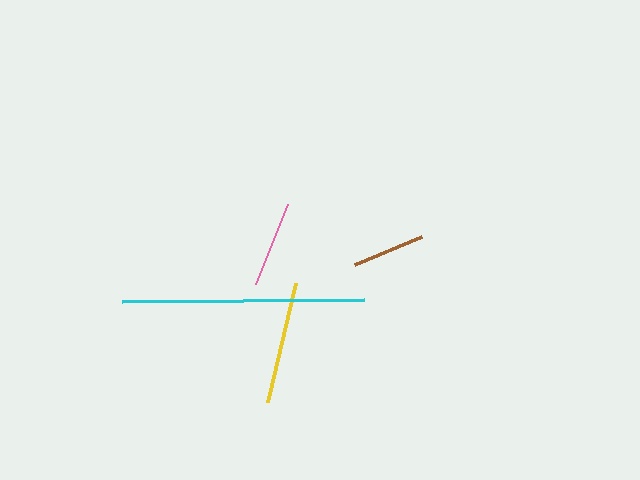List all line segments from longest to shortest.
From longest to shortest: cyan, yellow, pink, brown.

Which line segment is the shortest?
The brown line is the shortest at approximately 72 pixels.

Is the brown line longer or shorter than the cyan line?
The cyan line is longer than the brown line.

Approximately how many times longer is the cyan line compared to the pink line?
The cyan line is approximately 2.8 times the length of the pink line.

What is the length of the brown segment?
The brown segment is approximately 72 pixels long.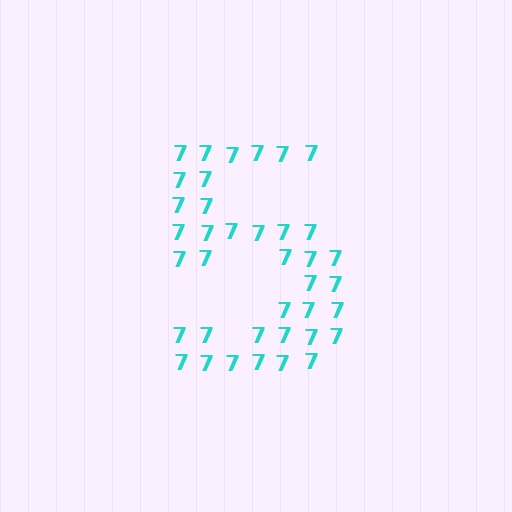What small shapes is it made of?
It is made of small digit 7's.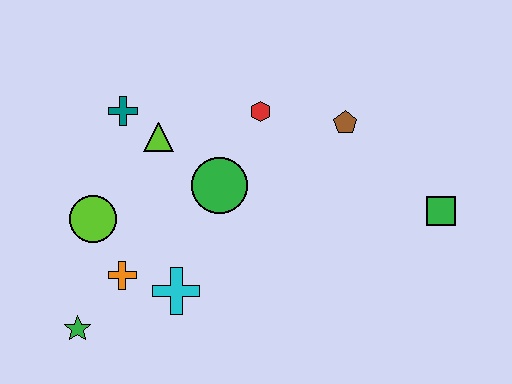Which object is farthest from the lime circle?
The green square is farthest from the lime circle.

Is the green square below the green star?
No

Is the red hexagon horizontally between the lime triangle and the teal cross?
No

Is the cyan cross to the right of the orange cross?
Yes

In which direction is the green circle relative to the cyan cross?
The green circle is above the cyan cross.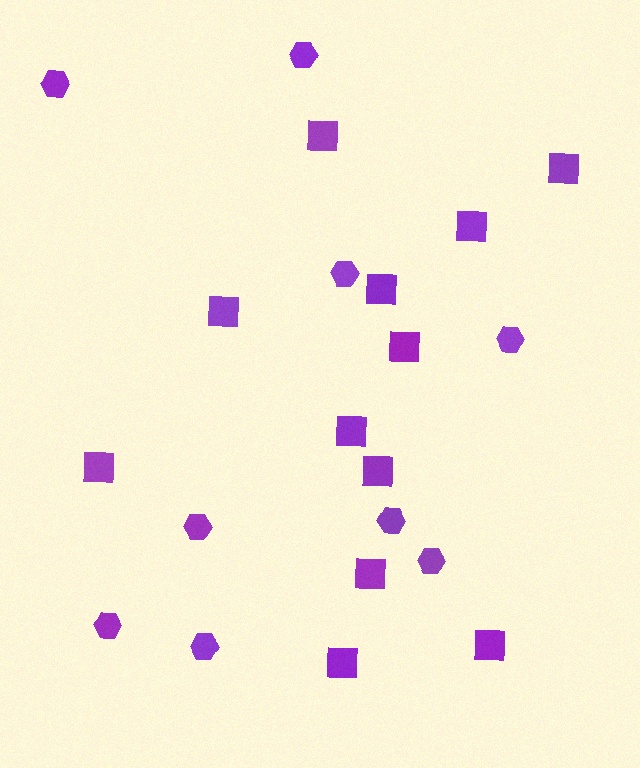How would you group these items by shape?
There are 2 groups: one group of hexagons (9) and one group of squares (12).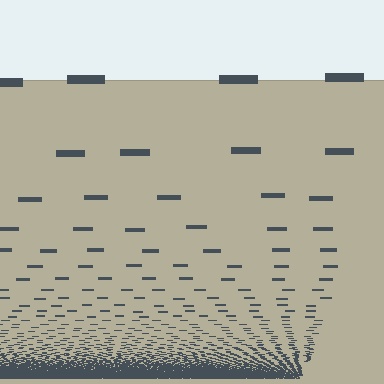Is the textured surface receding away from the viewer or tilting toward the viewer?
The surface appears to tilt toward the viewer. Texture elements get larger and sparser toward the top.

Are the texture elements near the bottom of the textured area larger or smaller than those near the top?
Smaller. The gradient is inverted — elements near the bottom are smaller and denser.